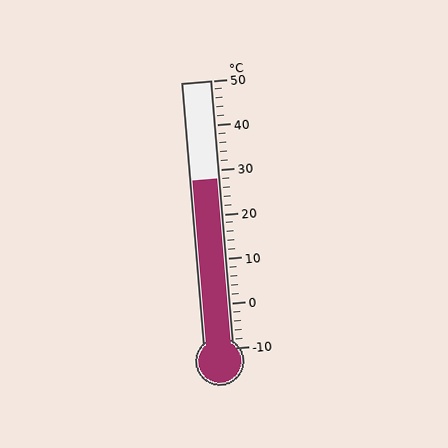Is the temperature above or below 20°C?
The temperature is above 20°C.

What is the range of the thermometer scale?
The thermometer scale ranges from -10°C to 50°C.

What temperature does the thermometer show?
The thermometer shows approximately 28°C.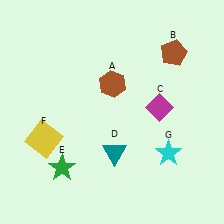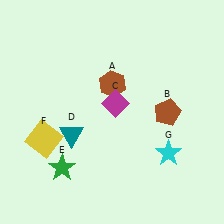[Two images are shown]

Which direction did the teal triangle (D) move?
The teal triangle (D) moved left.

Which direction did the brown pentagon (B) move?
The brown pentagon (B) moved down.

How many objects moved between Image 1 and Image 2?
3 objects moved between the two images.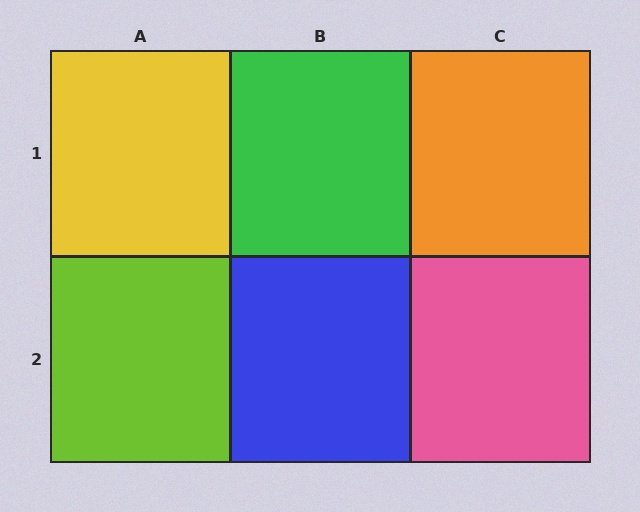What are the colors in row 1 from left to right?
Yellow, green, orange.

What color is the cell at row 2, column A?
Lime.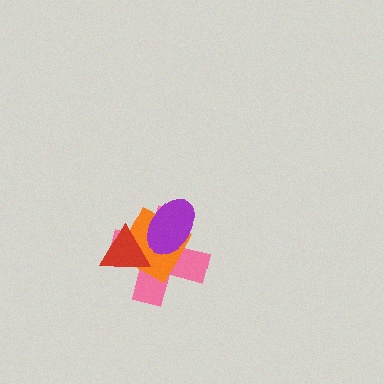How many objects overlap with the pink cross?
3 objects overlap with the pink cross.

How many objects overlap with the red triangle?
3 objects overlap with the red triangle.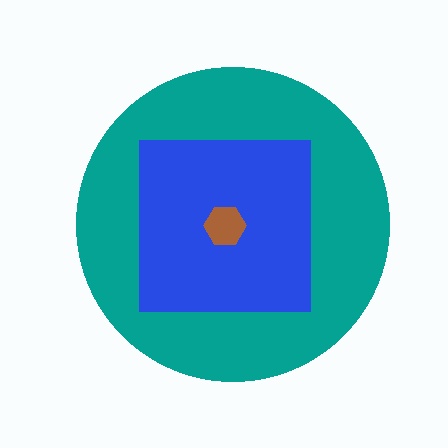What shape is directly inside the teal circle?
The blue square.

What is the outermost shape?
The teal circle.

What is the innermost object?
The brown hexagon.